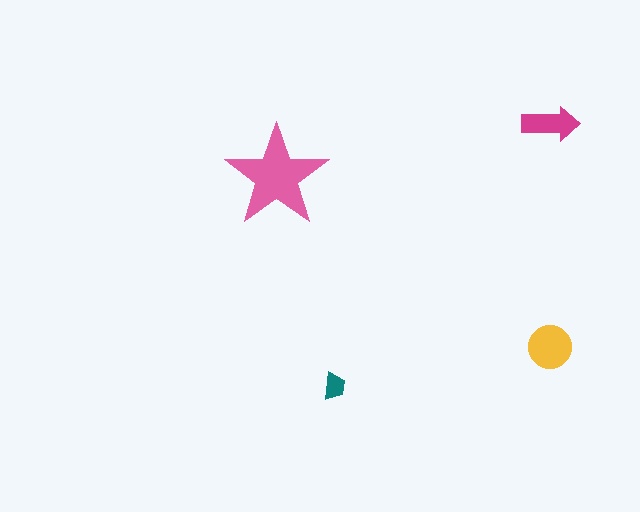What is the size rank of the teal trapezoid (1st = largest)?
4th.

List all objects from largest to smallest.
The pink star, the yellow circle, the magenta arrow, the teal trapezoid.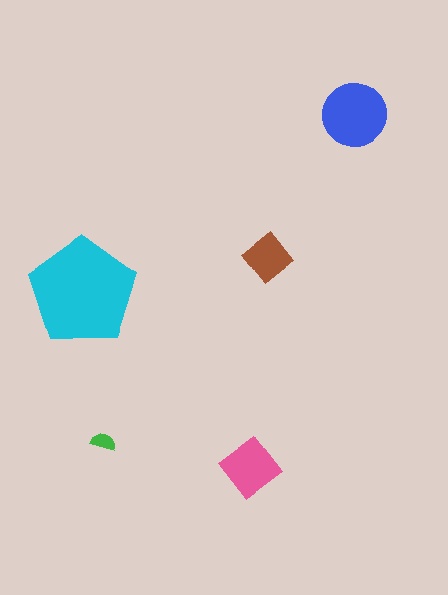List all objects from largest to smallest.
The cyan pentagon, the blue circle, the pink diamond, the brown diamond, the green semicircle.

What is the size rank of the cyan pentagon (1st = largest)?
1st.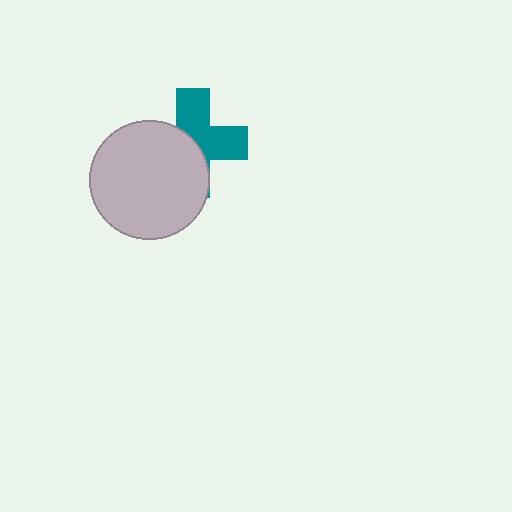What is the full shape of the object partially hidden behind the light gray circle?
The partially hidden object is a teal cross.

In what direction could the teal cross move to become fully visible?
The teal cross could move toward the upper-right. That would shift it out from behind the light gray circle entirely.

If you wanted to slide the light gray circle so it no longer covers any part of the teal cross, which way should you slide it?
Slide it toward the lower-left — that is the most direct way to separate the two shapes.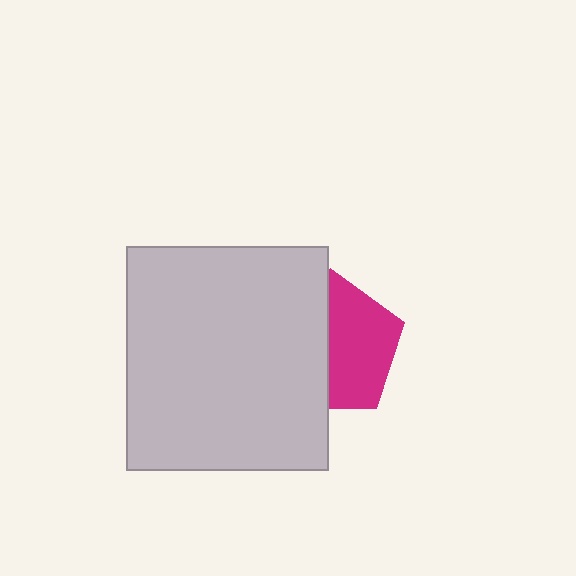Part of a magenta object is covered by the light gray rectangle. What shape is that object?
It is a pentagon.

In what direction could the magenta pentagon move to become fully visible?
The magenta pentagon could move right. That would shift it out from behind the light gray rectangle entirely.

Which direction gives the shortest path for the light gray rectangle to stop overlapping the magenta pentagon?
Moving left gives the shortest separation.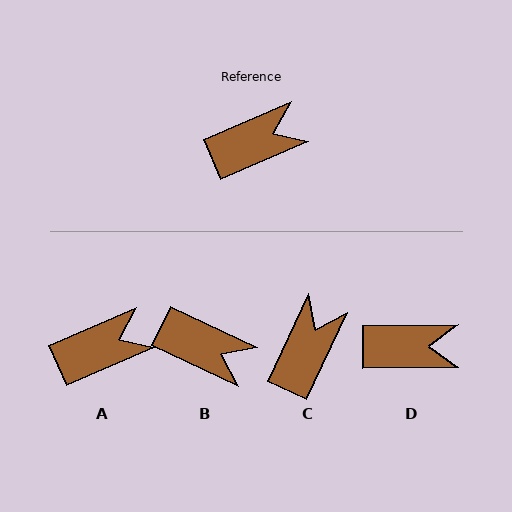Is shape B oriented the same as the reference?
No, it is off by about 49 degrees.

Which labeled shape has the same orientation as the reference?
A.